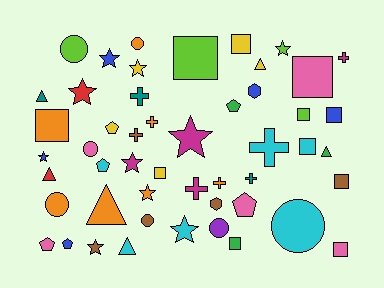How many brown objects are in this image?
There are 5 brown objects.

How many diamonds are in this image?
There are no diamonds.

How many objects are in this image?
There are 50 objects.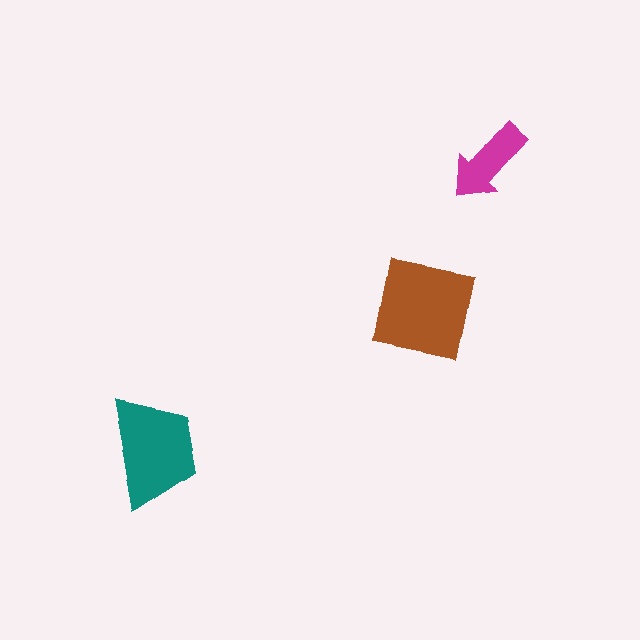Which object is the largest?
The brown square.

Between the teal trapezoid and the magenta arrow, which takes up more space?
The teal trapezoid.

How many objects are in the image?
There are 3 objects in the image.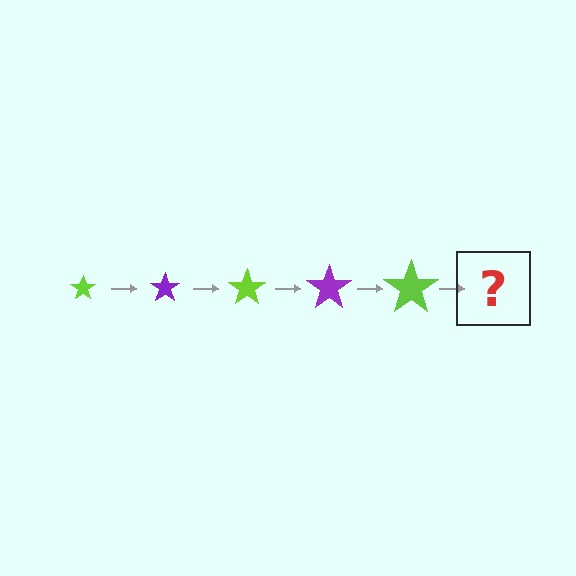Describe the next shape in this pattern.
It should be a purple star, larger than the previous one.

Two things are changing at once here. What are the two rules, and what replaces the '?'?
The two rules are that the star grows larger each step and the color cycles through lime and purple. The '?' should be a purple star, larger than the previous one.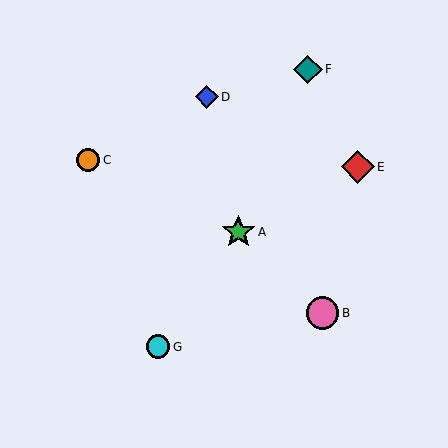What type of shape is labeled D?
Shape D is a blue diamond.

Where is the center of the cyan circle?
The center of the cyan circle is at (158, 347).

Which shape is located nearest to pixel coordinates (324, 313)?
The pink circle (labeled B) at (323, 313) is nearest to that location.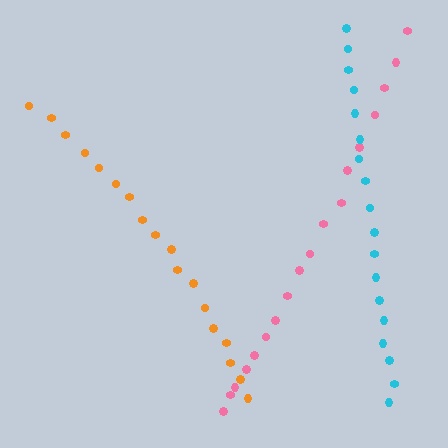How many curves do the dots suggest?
There are 3 distinct paths.